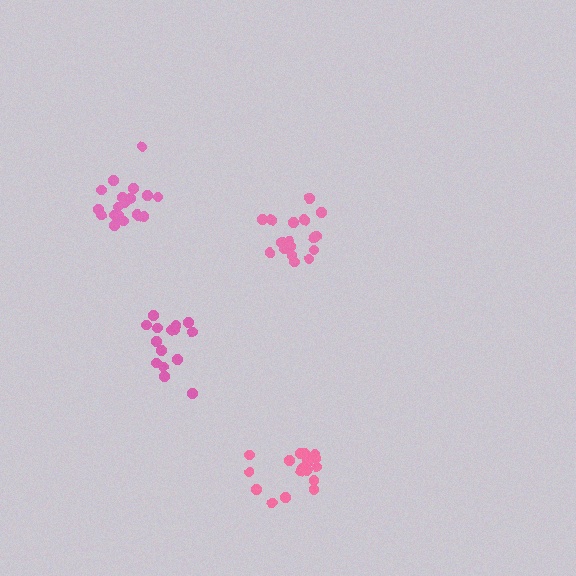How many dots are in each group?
Group 1: 15 dots, Group 2: 18 dots, Group 3: 17 dots, Group 4: 19 dots (69 total).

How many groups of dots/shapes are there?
There are 4 groups.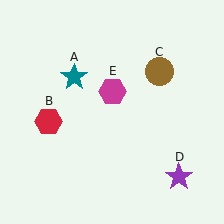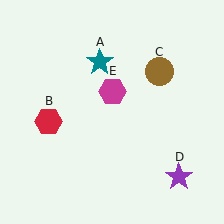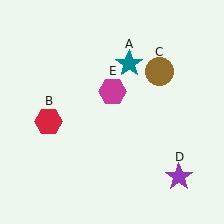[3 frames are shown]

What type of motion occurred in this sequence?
The teal star (object A) rotated clockwise around the center of the scene.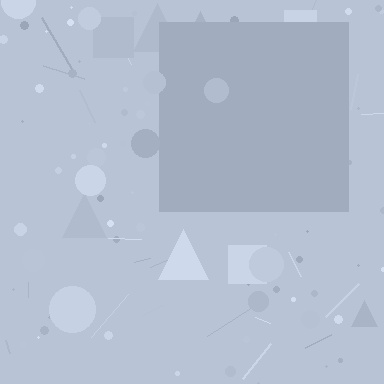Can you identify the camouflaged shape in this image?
The camouflaged shape is a square.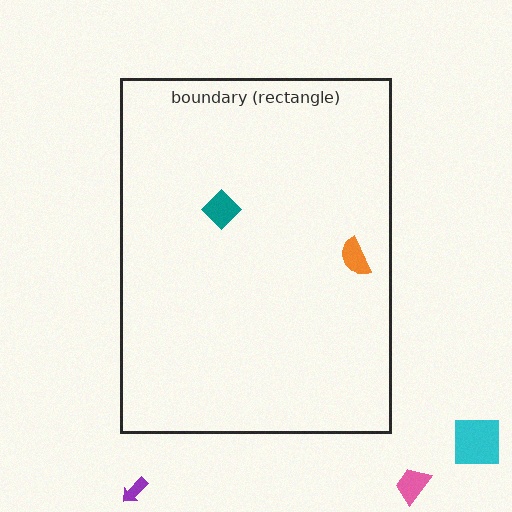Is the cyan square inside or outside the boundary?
Outside.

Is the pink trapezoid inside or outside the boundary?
Outside.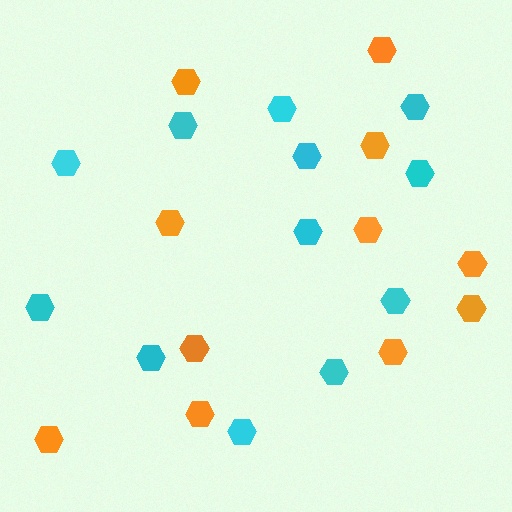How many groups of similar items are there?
There are 2 groups: one group of cyan hexagons (12) and one group of orange hexagons (11).